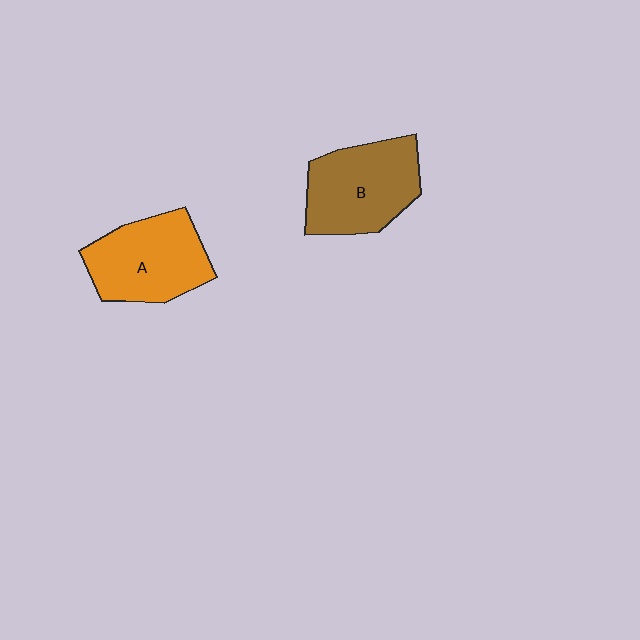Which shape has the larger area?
Shape B (brown).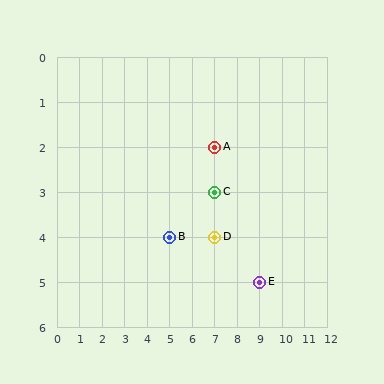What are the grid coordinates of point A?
Point A is at grid coordinates (7, 2).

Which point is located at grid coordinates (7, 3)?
Point C is at (7, 3).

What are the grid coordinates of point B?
Point B is at grid coordinates (5, 4).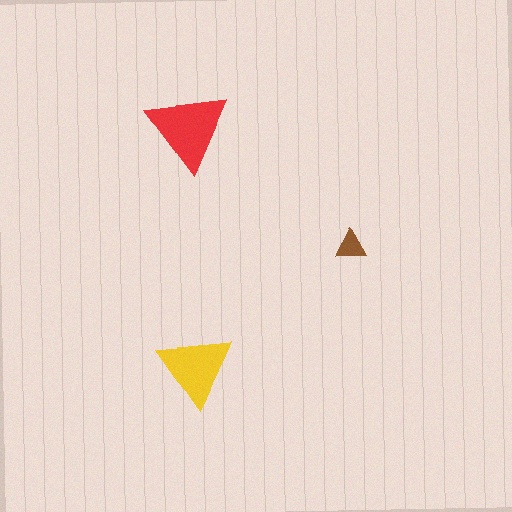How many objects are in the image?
There are 3 objects in the image.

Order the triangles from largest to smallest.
the red one, the yellow one, the brown one.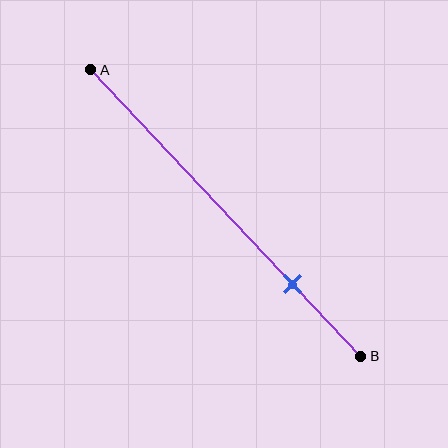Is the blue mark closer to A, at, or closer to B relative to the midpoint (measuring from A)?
The blue mark is closer to point B than the midpoint of segment AB.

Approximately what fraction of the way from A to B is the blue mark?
The blue mark is approximately 75% of the way from A to B.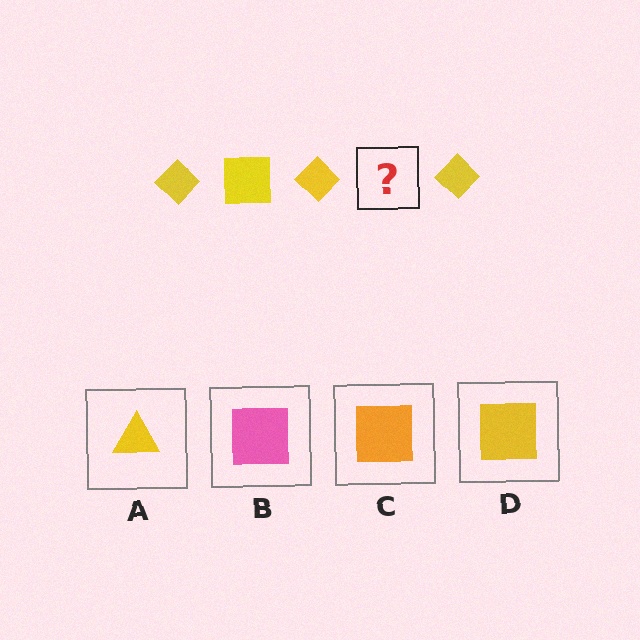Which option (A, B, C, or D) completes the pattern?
D.